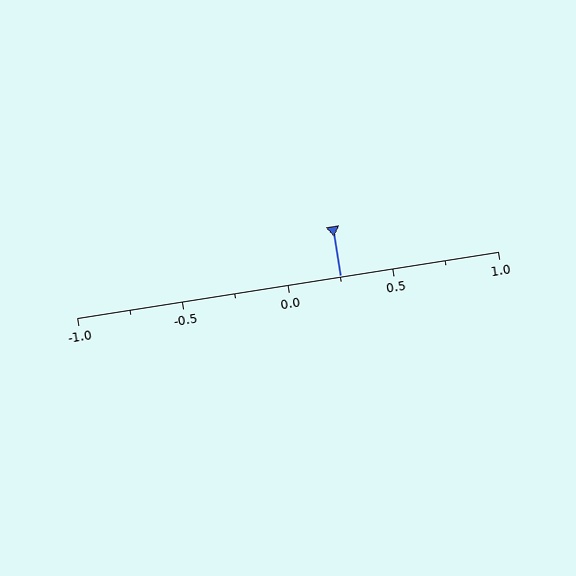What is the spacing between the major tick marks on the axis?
The major ticks are spaced 0.5 apart.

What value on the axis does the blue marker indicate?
The marker indicates approximately 0.25.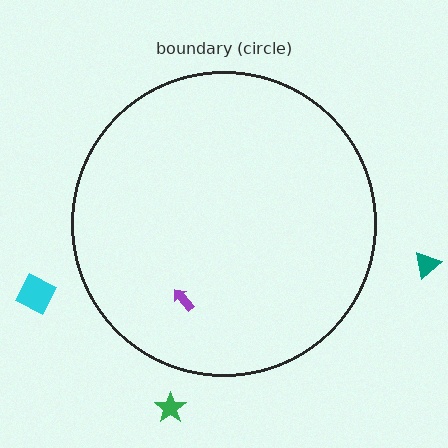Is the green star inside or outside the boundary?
Outside.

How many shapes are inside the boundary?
1 inside, 3 outside.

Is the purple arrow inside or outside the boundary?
Inside.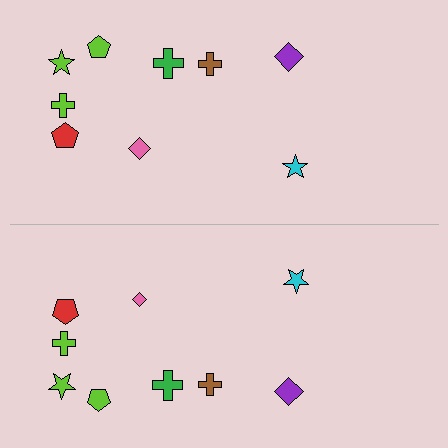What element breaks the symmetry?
The pink diamond on the bottom side has a different size than its mirror counterpart.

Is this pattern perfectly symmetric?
No, the pattern is not perfectly symmetric. The pink diamond on the bottom side has a different size than its mirror counterpart.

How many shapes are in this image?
There are 18 shapes in this image.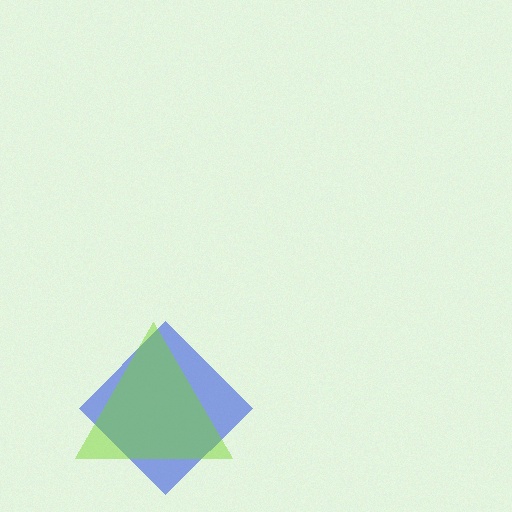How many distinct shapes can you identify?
There are 2 distinct shapes: a blue diamond, a lime triangle.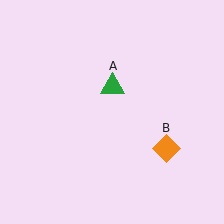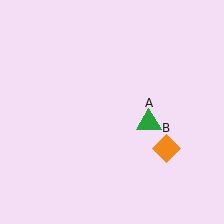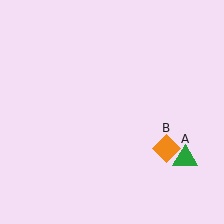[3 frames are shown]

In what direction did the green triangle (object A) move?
The green triangle (object A) moved down and to the right.